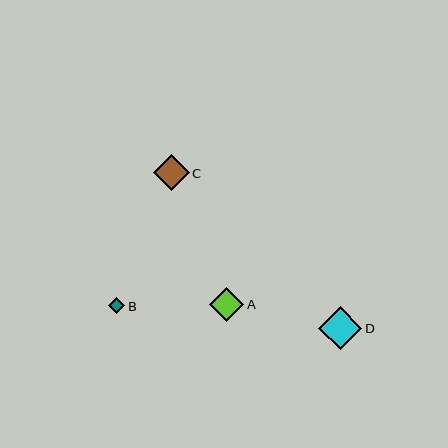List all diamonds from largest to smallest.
From largest to smallest: D, C, A, B.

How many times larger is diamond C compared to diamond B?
Diamond C is approximately 2.2 times the size of diamond B.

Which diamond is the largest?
Diamond D is the largest with a size of approximately 43 pixels.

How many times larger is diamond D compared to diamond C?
Diamond D is approximately 1.2 times the size of diamond C.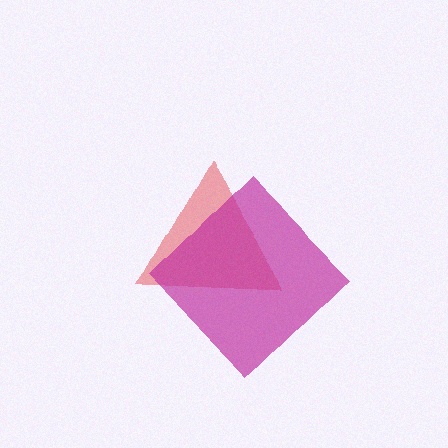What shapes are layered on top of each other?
The layered shapes are: a red triangle, a magenta diamond.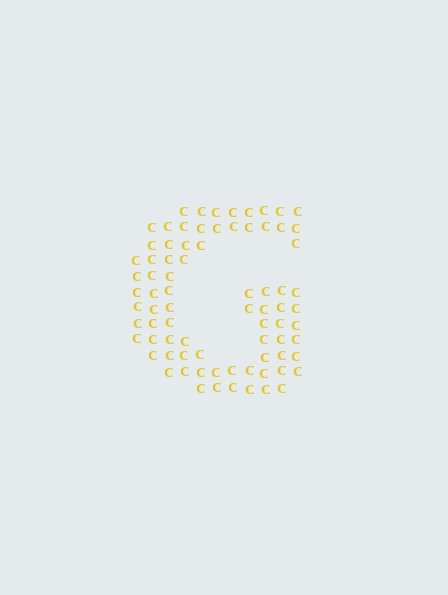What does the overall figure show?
The overall figure shows the letter G.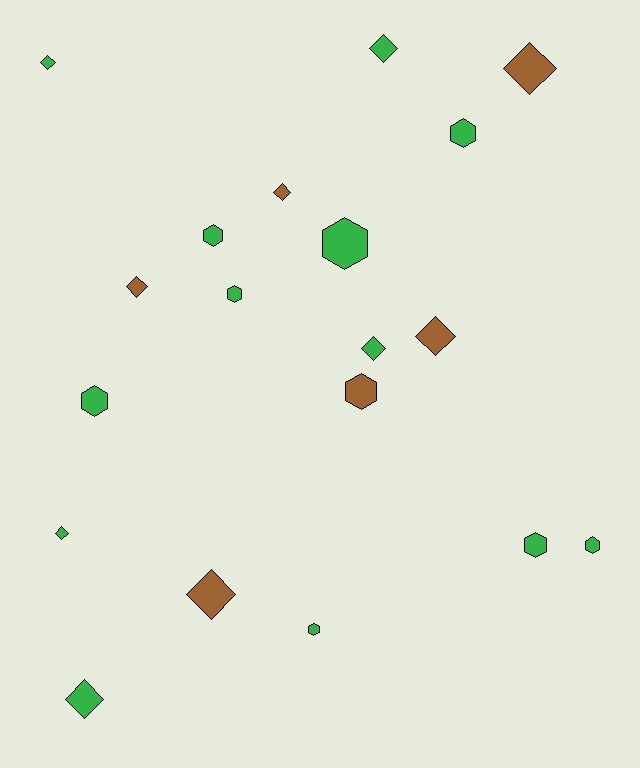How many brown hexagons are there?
There is 1 brown hexagon.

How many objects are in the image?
There are 19 objects.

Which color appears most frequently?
Green, with 13 objects.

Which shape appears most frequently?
Diamond, with 10 objects.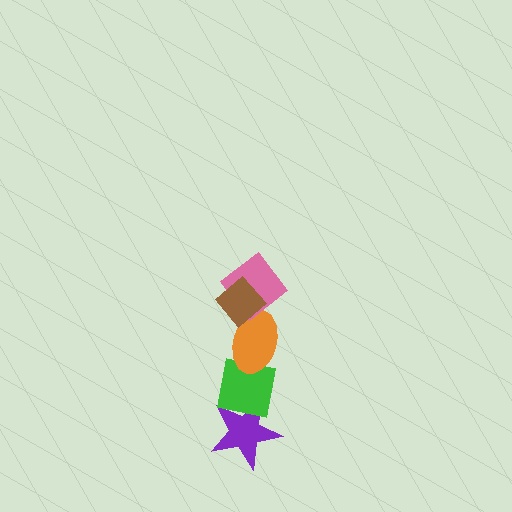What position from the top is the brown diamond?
The brown diamond is 1st from the top.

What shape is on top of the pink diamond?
The brown diamond is on top of the pink diamond.